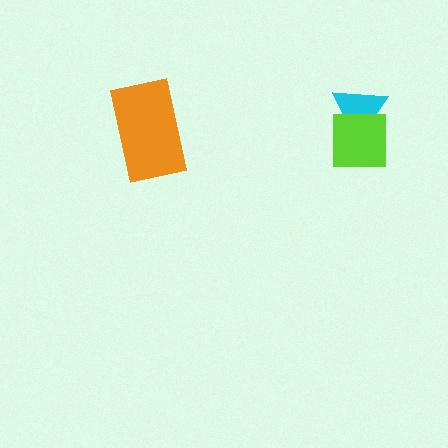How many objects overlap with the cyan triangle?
1 object overlaps with the cyan triangle.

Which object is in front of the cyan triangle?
The lime square is in front of the cyan triangle.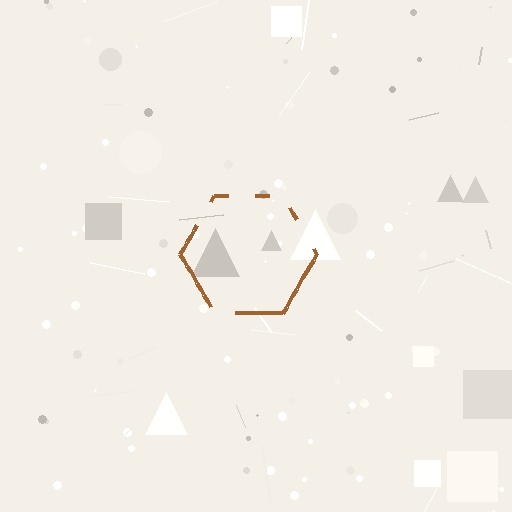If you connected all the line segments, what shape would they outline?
They would outline a hexagon.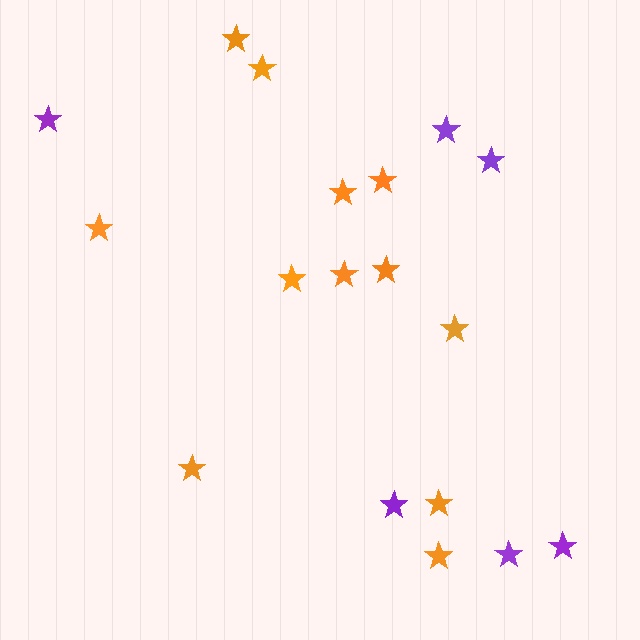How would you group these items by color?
There are 2 groups: one group of purple stars (6) and one group of orange stars (12).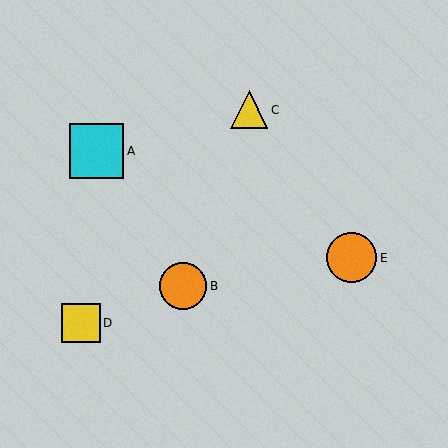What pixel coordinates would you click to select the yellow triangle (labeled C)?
Click at (249, 110) to select the yellow triangle C.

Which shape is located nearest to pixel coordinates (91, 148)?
The cyan square (labeled A) at (96, 151) is nearest to that location.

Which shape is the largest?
The cyan square (labeled A) is the largest.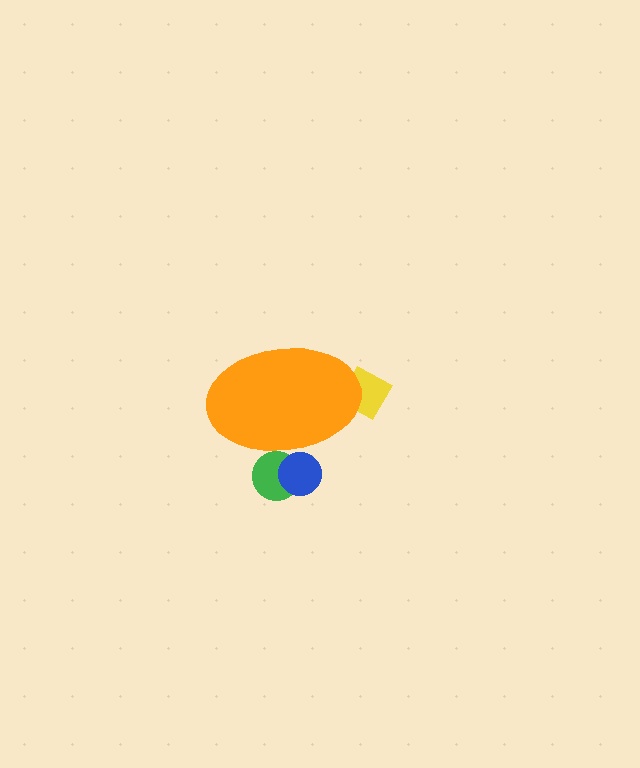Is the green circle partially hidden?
Yes, the green circle is partially hidden behind the orange ellipse.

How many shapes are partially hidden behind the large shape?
3 shapes are partially hidden.